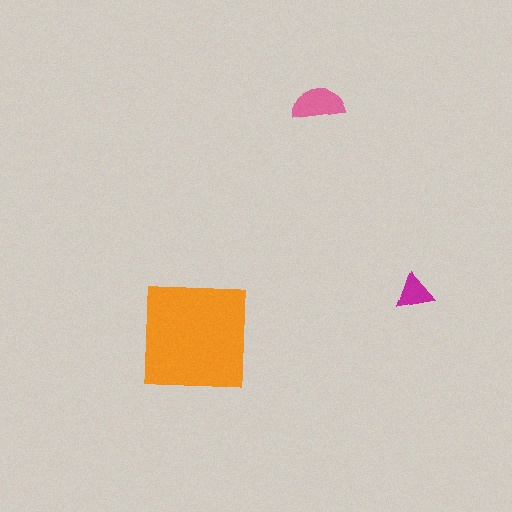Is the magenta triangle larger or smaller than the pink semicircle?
Smaller.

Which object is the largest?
The orange square.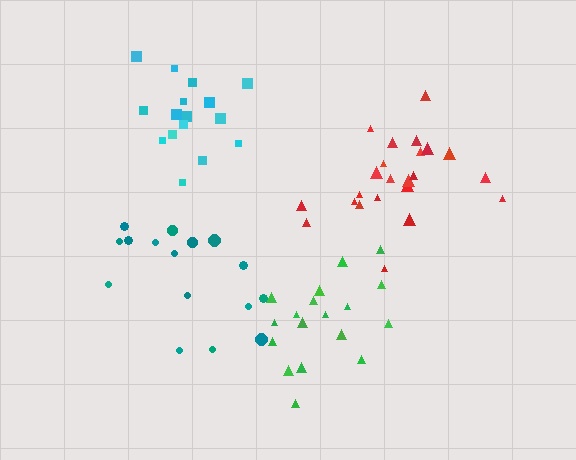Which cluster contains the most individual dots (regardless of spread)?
Red (23).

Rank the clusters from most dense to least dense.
cyan, green, red, teal.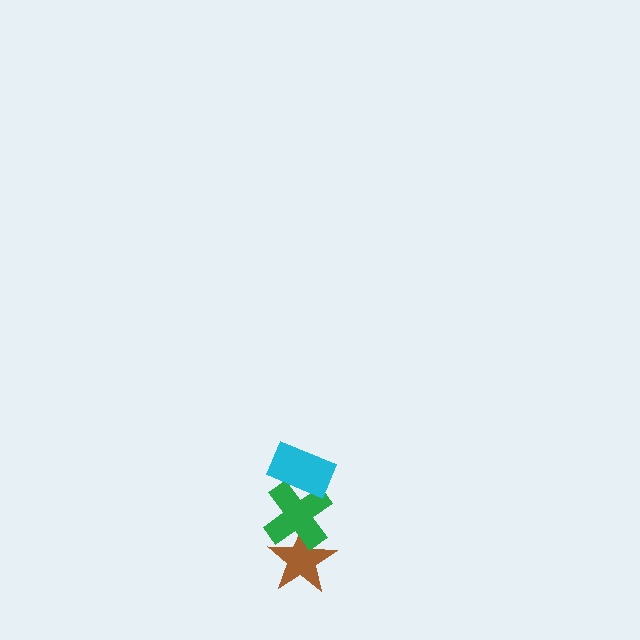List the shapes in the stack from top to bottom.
From top to bottom: the cyan rectangle, the green cross, the brown star.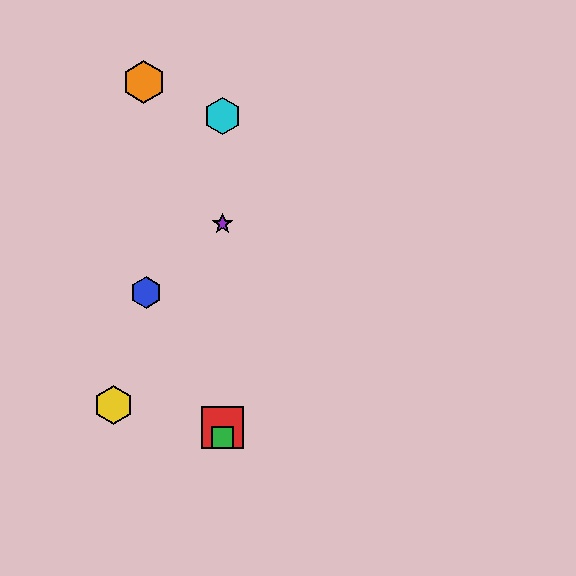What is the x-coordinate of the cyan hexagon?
The cyan hexagon is at x≈223.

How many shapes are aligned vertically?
4 shapes (the red square, the green square, the purple star, the cyan hexagon) are aligned vertically.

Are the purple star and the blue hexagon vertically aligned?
No, the purple star is at x≈223 and the blue hexagon is at x≈146.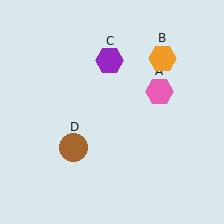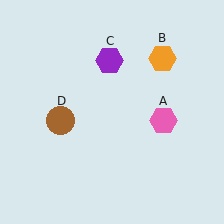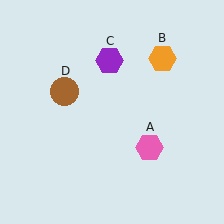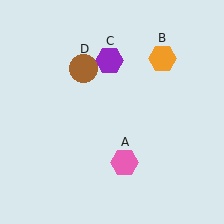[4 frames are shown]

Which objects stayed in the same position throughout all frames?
Orange hexagon (object B) and purple hexagon (object C) remained stationary.